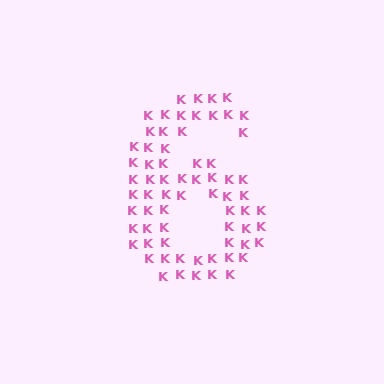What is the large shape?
The large shape is the digit 6.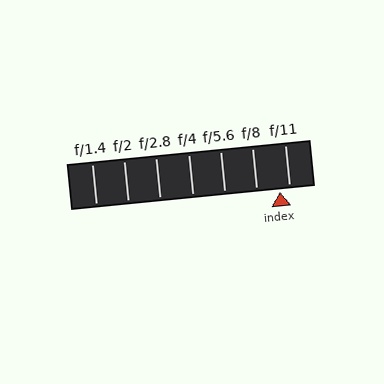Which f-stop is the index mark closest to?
The index mark is closest to f/11.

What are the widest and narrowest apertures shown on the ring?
The widest aperture shown is f/1.4 and the narrowest is f/11.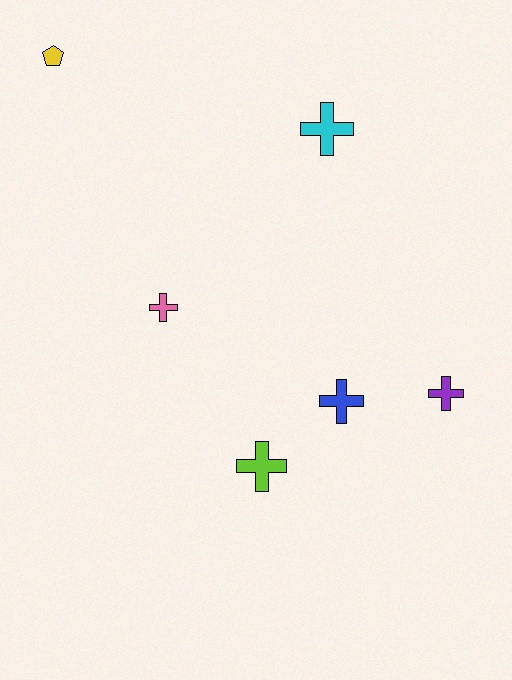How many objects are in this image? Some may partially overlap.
There are 6 objects.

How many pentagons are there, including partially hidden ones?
There is 1 pentagon.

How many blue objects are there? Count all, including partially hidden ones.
There is 1 blue object.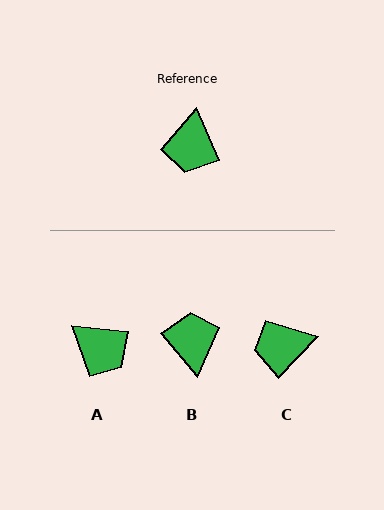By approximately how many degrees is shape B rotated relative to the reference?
Approximately 164 degrees clockwise.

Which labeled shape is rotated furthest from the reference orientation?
B, about 164 degrees away.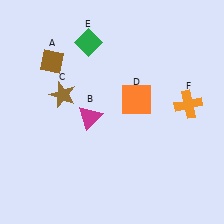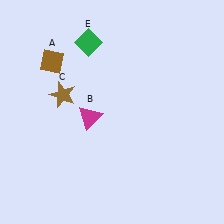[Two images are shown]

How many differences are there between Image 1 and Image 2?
There are 2 differences between the two images.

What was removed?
The orange square (D), the orange cross (F) were removed in Image 2.